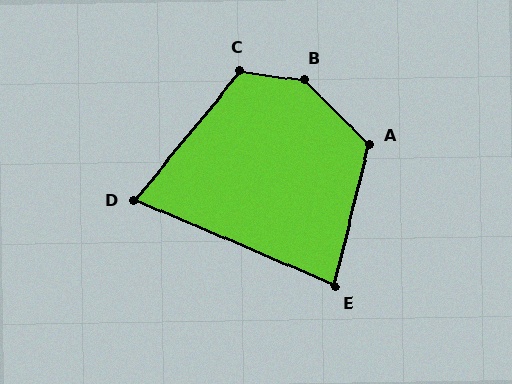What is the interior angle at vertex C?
Approximately 121 degrees (obtuse).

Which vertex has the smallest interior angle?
D, at approximately 74 degrees.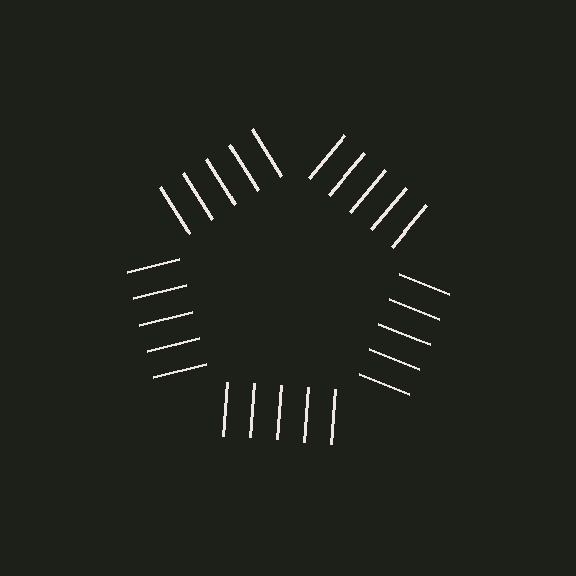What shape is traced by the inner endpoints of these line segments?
An illusory pentagon — the line segments terminate on its edges but no continuous stroke is drawn.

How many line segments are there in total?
25 — 5 along each of the 5 edges.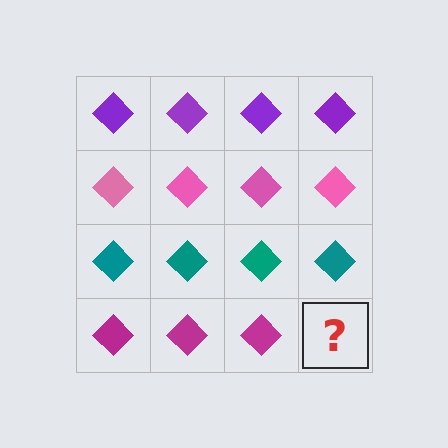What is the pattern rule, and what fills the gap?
The rule is that each row has a consistent color. The gap should be filled with a magenta diamond.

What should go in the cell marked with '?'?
The missing cell should contain a magenta diamond.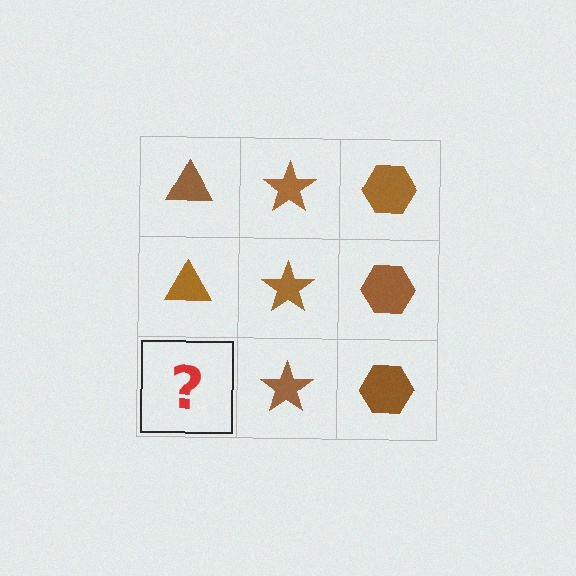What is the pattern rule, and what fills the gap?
The rule is that each column has a consistent shape. The gap should be filled with a brown triangle.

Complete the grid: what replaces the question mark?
The question mark should be replaced with a brown triangle.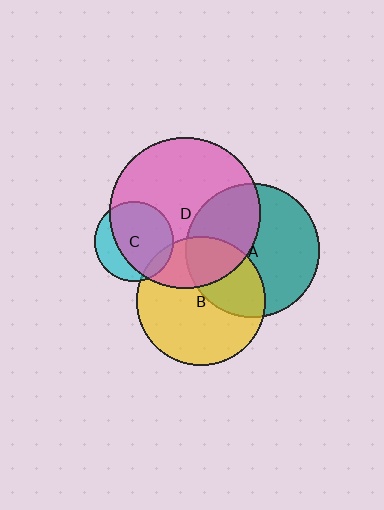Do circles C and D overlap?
Yes.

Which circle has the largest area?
Circle D (pink).